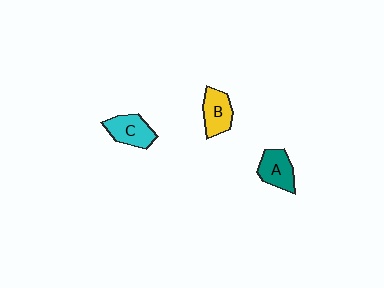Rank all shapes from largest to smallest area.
From largest to smallest: C (cyan), B (yellow), A (teal).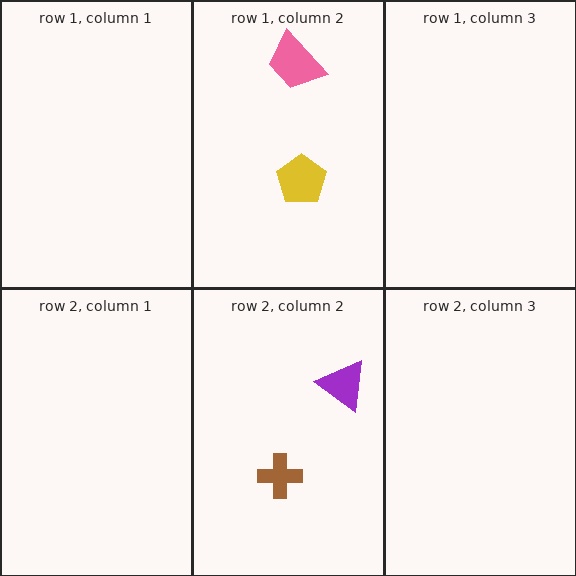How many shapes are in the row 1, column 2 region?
2.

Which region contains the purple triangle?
The row 2, column 2 region.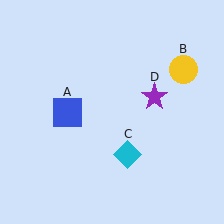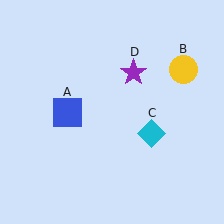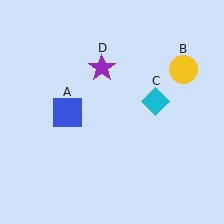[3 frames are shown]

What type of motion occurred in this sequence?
The cyan diamond (object C), purple star (object D) rotated counterclockwise around the center of the scene.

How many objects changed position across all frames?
2 objects changed position: cyan diamond (object C), purple star (object D).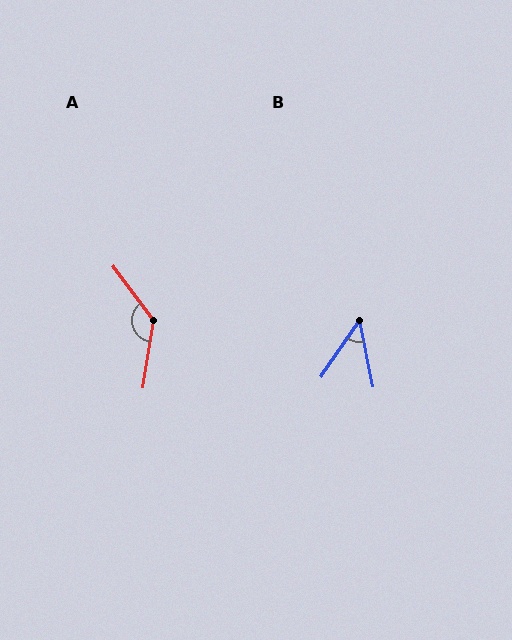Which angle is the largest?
A, at approximately 134 degrees.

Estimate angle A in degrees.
Approximately 134 degrees.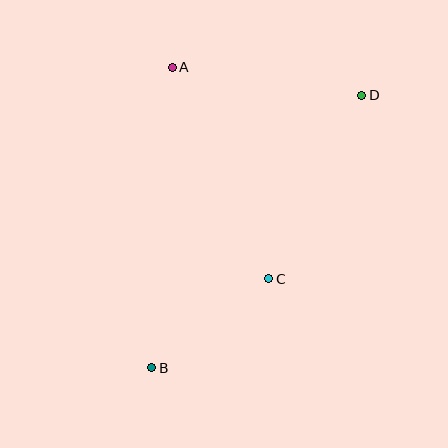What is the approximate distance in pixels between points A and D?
The distance between A and D is approximately 192 pixels.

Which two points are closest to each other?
Points B and C are closest to each other.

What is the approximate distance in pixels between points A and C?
The distance between A and C is approximately 233 pixels.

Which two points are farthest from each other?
Points B and D are farthest from each other.